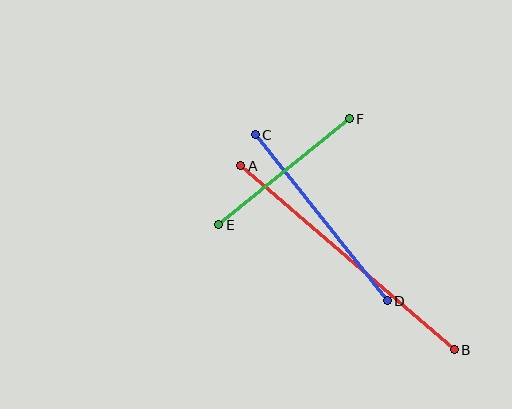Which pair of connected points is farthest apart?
Points A and B are farthest apart.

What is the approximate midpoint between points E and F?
The midpoint is at approximately (284, 172) pixels.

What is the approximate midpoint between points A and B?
The midpoint is at approximately (347, 258) pixels.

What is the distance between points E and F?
The distance is approximately 168 pixels.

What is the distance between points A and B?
The distance is approximately 282 pixels.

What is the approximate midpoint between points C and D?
The midpoint is at approximately (321, 218) pixels.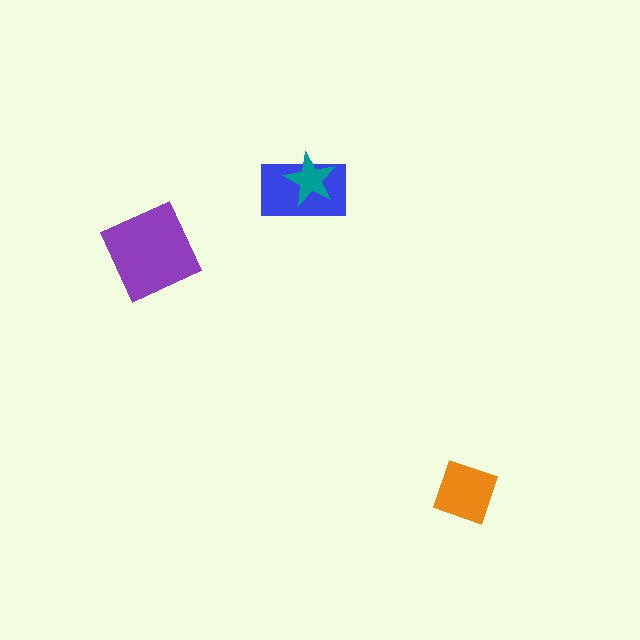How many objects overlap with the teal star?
1 object overlaps with the teal star.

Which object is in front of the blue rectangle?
The teal star is in front of the blue rectangle.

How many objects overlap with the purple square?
0 objects overlap with the purple square.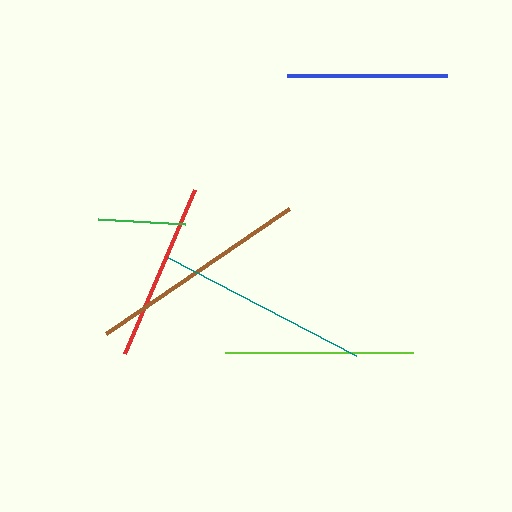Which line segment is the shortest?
The green line is the shortest at approximately 87 pixels.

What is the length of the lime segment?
The lime segment is approximately 187 pixels long.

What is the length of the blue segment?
The blue segment is approximately 159 pixels long.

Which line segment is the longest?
The brown line is the longest at approximately 222 pixels.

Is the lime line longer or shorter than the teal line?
The teal line is longer than the lime line.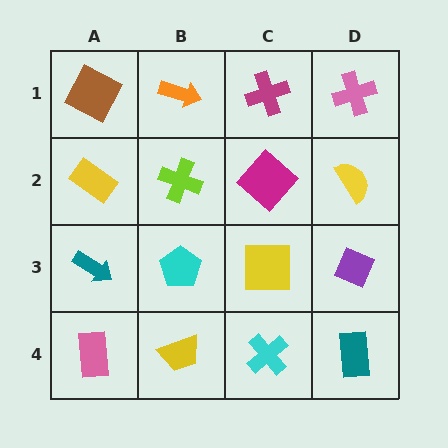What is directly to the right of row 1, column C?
A pink cross.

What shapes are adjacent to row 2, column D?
A pink cross (row 1, column D), a purple diamond (row 3, column D), a magenta diamond (row 2, column C).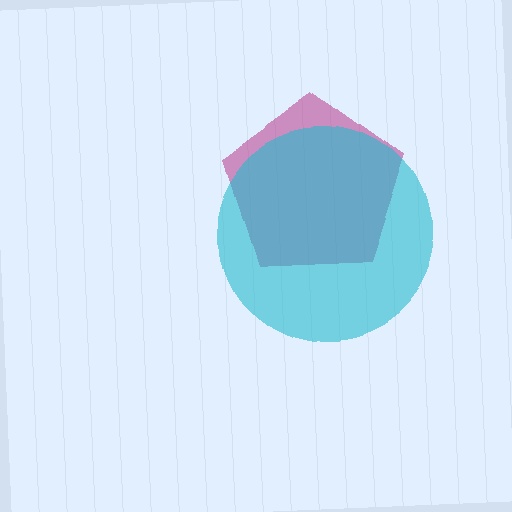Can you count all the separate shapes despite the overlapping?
Yes, there are 2 separate shapes.